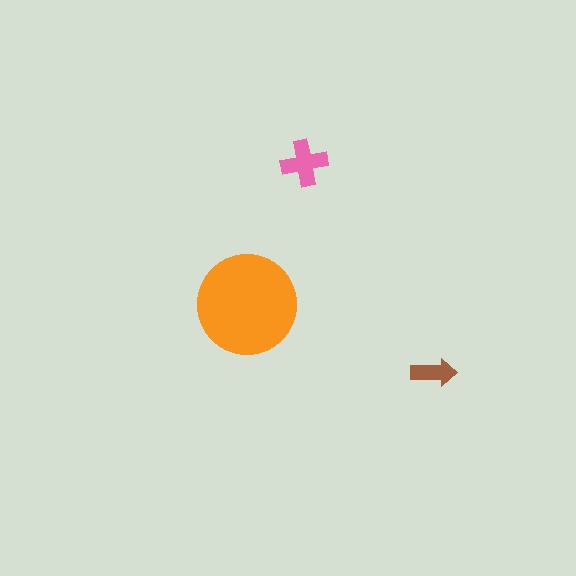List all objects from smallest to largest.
The brown arrow, the pink cross, the orange circle.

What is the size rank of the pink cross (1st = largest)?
2nd.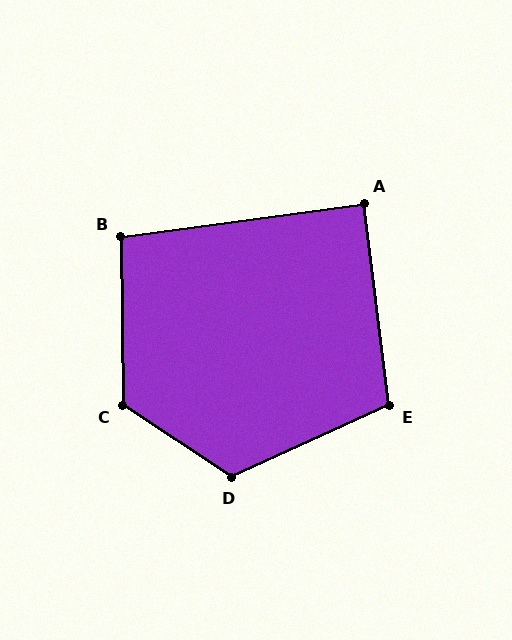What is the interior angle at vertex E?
Approximately 107 degrees (obtuse).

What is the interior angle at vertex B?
Approximately 97 degrees (obtuse).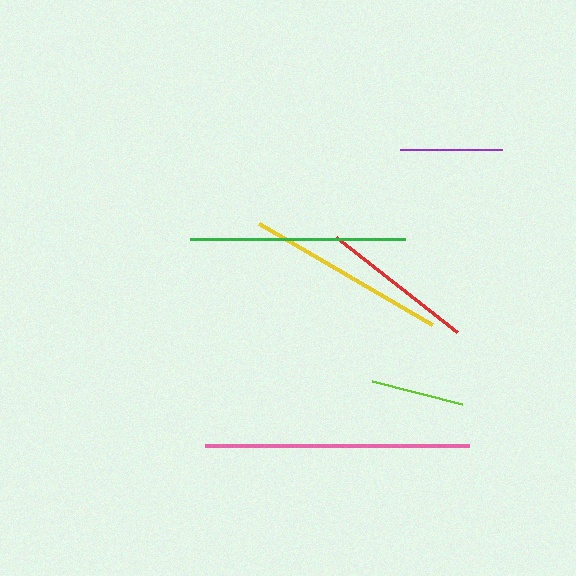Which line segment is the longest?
The pink line is the longest at approximately 264 pixels.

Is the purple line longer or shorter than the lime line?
The purple line is longer than the lime line.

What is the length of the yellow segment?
The yellow segment is approximately 200 pixels long.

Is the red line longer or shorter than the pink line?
The pink line is longer than the red line.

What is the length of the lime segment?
The lime segment is approximately 93 pixels long.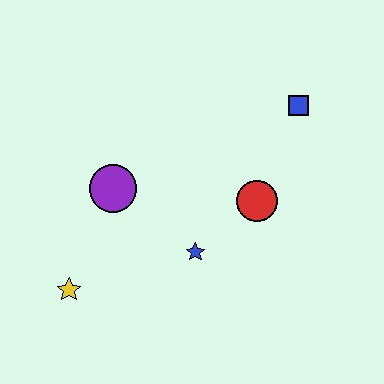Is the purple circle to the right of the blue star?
No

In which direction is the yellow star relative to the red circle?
The yellow star is to the left of the red circle.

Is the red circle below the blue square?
Yes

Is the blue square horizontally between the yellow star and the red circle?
No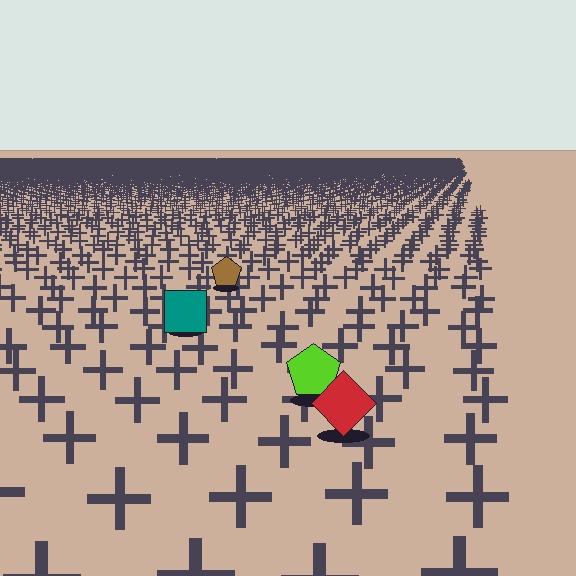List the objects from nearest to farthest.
From nearest to farthest: the red diamond, the lime pentagon, the teal square, the brown pentagon.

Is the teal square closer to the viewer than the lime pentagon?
No. The lime pentagon is closer — you can tell from the texture gradient: the ground texture is coarser near it.